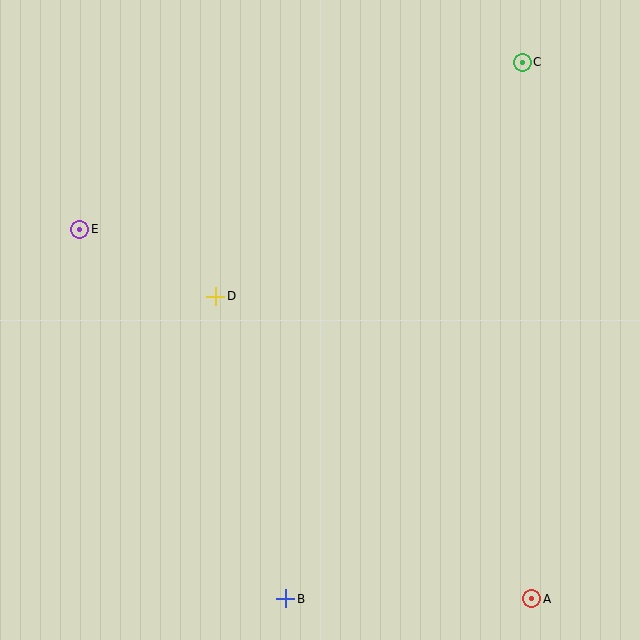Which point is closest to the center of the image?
Point D at (216, 296) is closest to the center.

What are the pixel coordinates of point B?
Point B is at (286, 599).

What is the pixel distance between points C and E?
The distance between C and E is 473 pixels.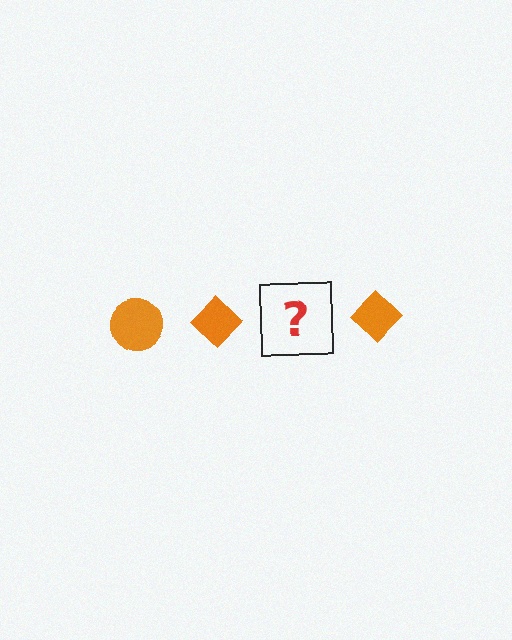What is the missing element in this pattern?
The missing element is an orange circle.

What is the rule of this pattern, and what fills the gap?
The rule is that the pattern cycles through circle, diamond shapes in orange. The gap should be filled with an orange circle.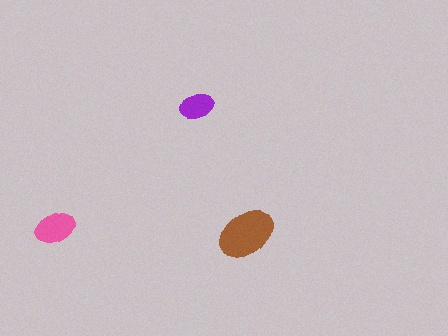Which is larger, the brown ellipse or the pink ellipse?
The brown one.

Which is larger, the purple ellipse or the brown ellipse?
The brown one.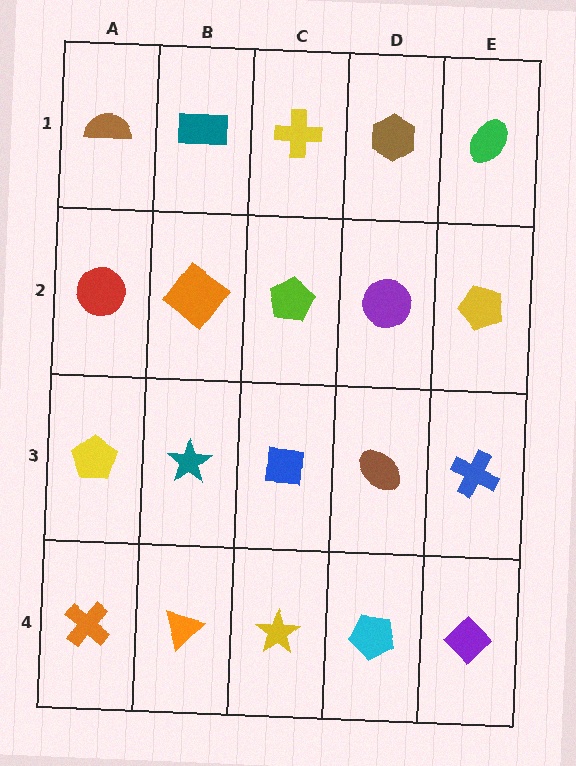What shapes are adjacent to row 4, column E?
A blue cross (row 3, column E), a cyan pentagon (row 4, column D).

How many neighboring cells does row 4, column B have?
3.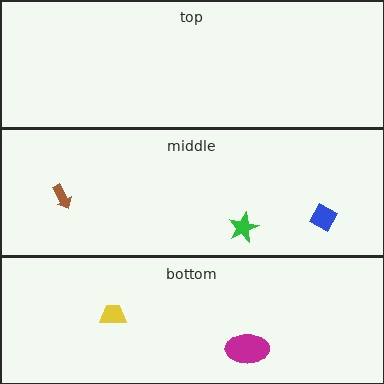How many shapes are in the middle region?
3.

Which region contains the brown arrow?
The middle region.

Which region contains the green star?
The middle region.